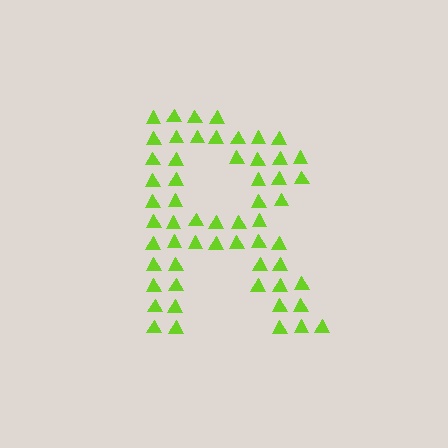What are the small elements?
The small elements are triangles.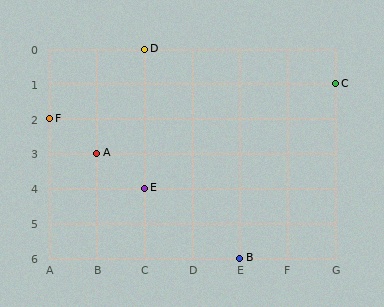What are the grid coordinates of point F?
Point F is at grid coordinates (A, 2).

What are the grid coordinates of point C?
Point C is at grid coordinates (G, 1).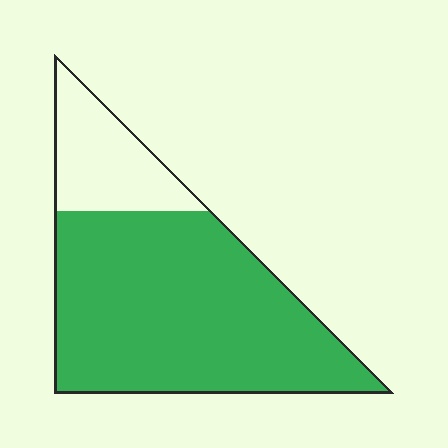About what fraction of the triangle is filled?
About four fifths (4/5).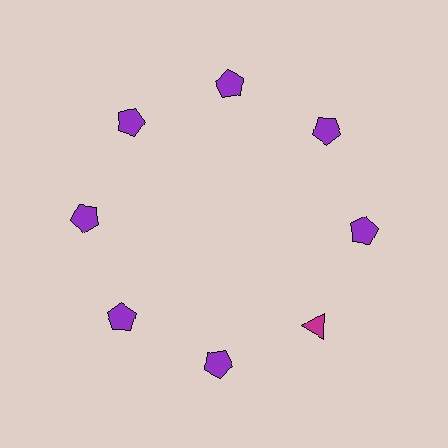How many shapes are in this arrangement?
There are 8 shapes arranged in a ring pattern.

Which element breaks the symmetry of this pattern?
The magenta triangle at roughly the 4 o'clock position breaks the symmetry. All other shapes are purple pentagons.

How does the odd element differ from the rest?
It differs in both color (magenta instead of purple) and shape (triangle instead of pentagon).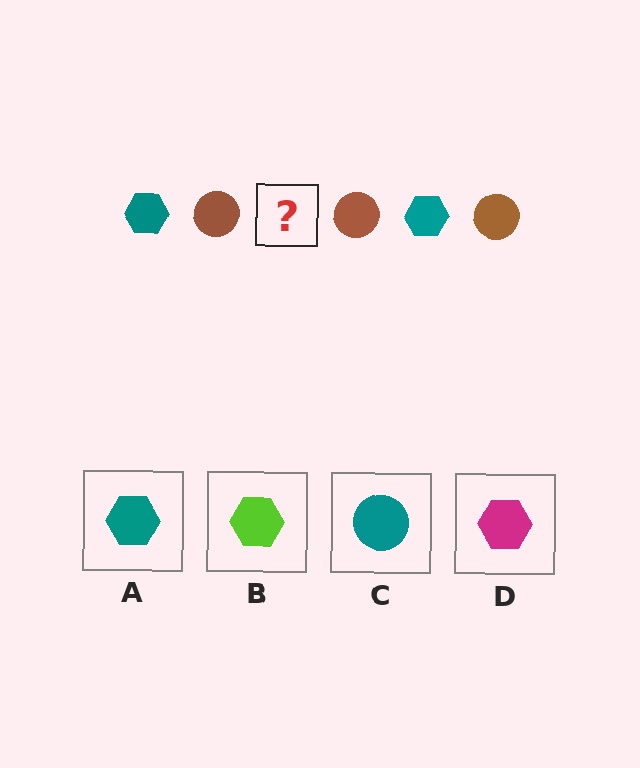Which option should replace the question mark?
Option A.